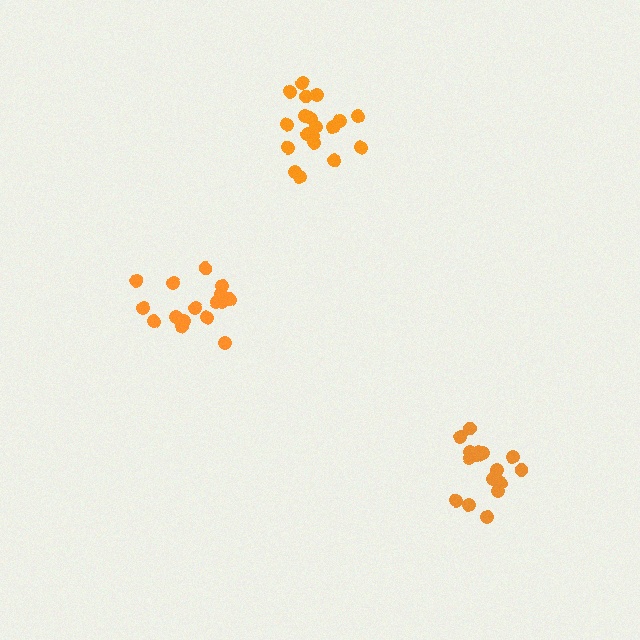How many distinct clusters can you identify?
There are 3 distinct clusters.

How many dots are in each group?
Group 1: 19 dots, Group 2: 16 dots, Group 3: 18 dots (53 total).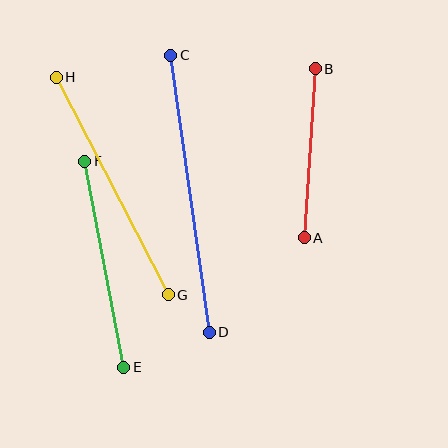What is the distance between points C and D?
The distance is approximately 279 pixels.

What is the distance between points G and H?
The distance is approximately 245 pixels.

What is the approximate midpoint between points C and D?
The midpoint is at approximately (190, 194) pixels.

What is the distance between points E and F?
The distance is approximately 210 pixels.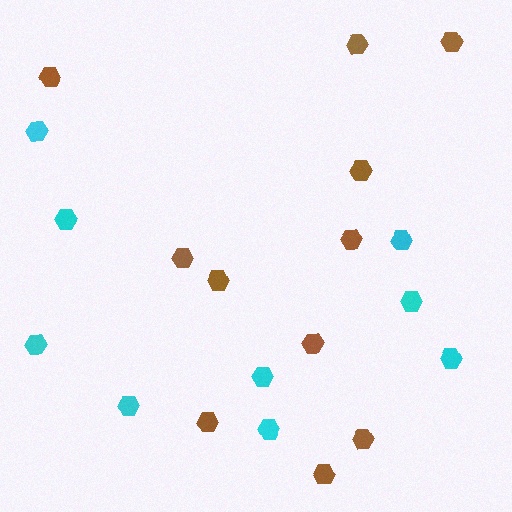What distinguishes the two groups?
There are 2 groups: one group of brown hexagons (11) and one group of cyan hexagons (9).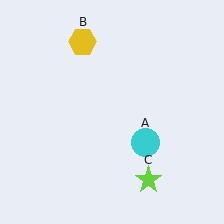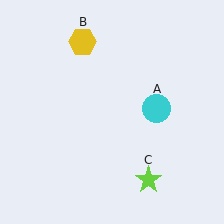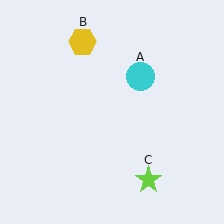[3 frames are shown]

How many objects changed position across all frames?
1 object changed position: cyan circle (object A).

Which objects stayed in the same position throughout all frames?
Yellow hexagon (object B) and lime star (object C) remained stationary.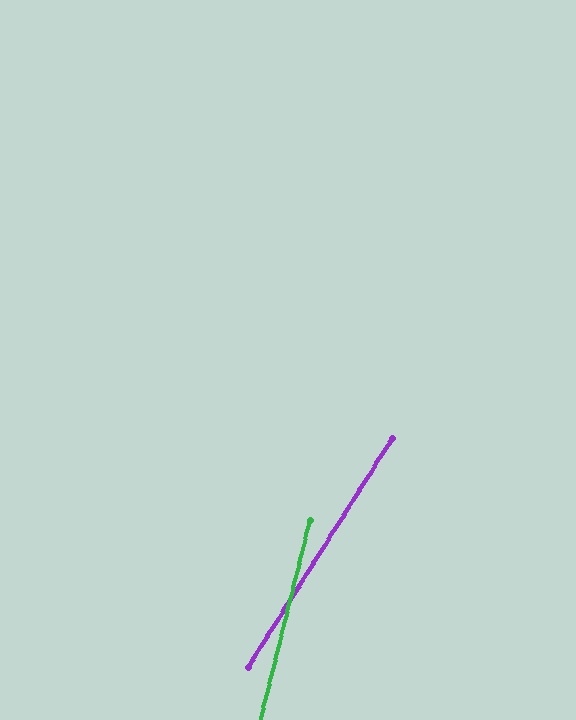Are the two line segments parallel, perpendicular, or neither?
Neither parallel nor perpendicular — they differ by about 18°.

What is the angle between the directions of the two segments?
Approximately 18 degrees.